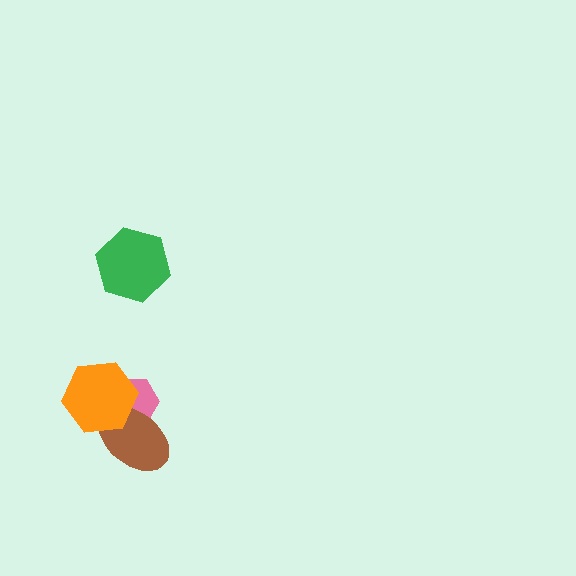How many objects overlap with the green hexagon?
0 objects overlap with the green hexagon.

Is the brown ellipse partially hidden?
Yes, it is partially covered by another shape.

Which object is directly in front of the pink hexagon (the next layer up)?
The brown ellipse is directly in front of the pink hexagon.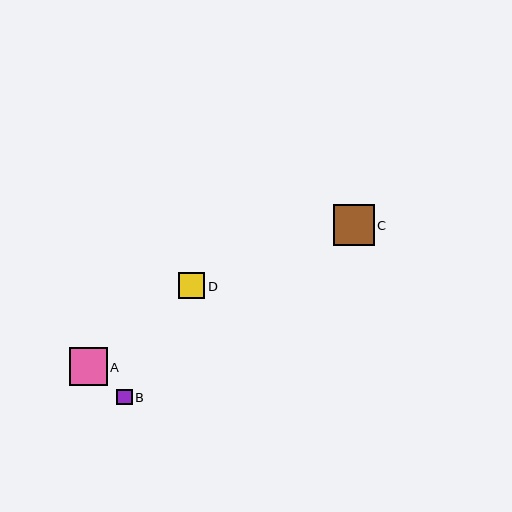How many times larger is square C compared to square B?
Square C is approximately 2.6 times the size of square B.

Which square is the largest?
Square C is the largest with a size of approximately 41 pixels.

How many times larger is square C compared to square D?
Square C is approximately 1.5 times the size of square D.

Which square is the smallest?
Square B is the smallest with a size of approximately 16 pixels.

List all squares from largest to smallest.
From largest to smallest: C, A, D, B.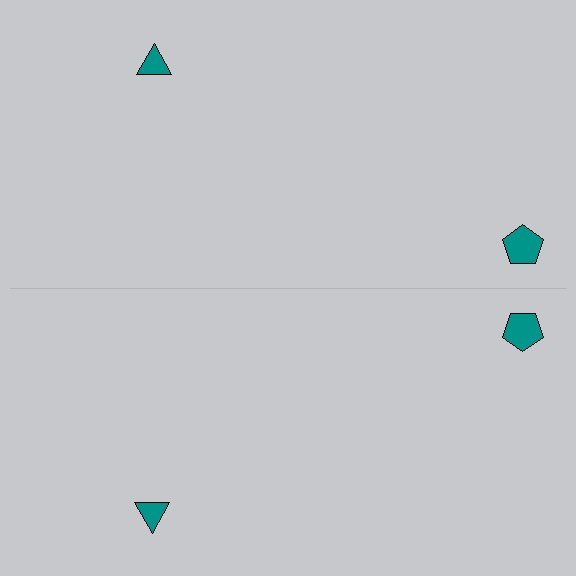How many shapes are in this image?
There are 4 shapes in this image.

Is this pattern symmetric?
Yes, this pattern has bilateral (reflection) symmetry.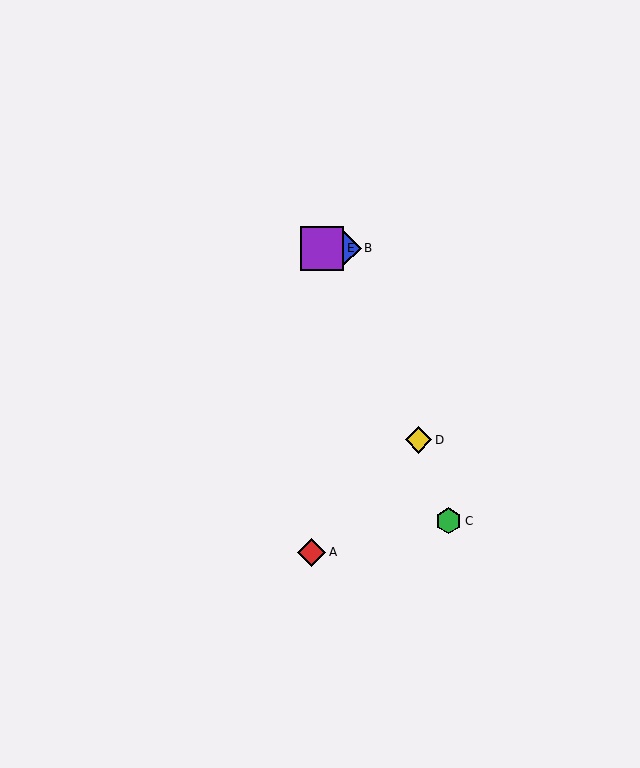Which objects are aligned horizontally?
Objects B, E are aligned horizontally.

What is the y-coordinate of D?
Object D is at y≈440.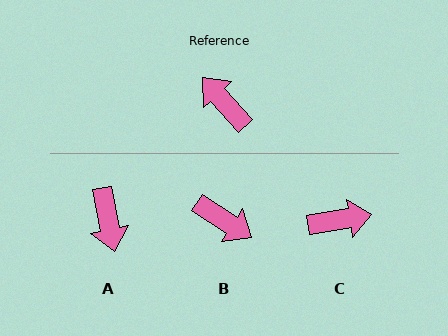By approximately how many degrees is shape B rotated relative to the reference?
Approximately 165 degrees clockwise.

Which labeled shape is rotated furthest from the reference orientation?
B, about 165 degrees away.